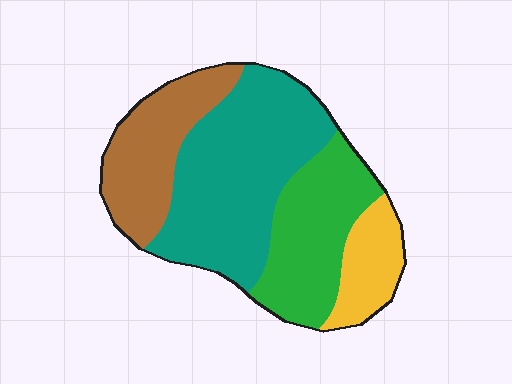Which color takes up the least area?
Yellow, at roughly 10%.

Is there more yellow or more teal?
Teal.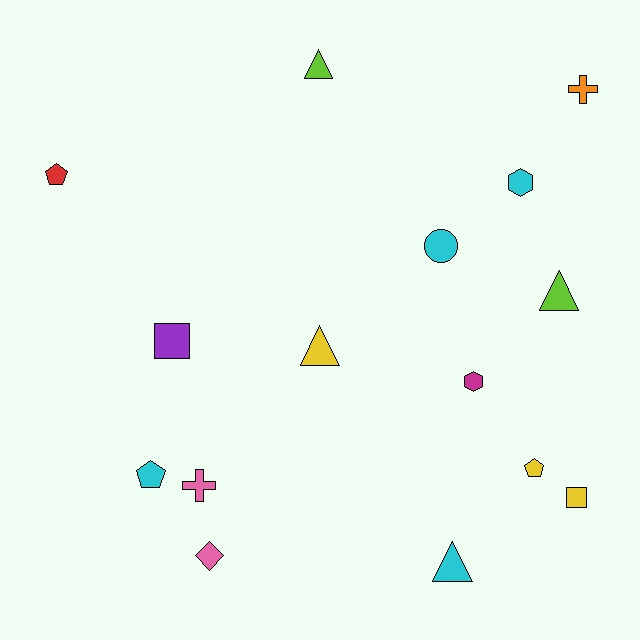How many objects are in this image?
There are 15 objects.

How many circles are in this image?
There is 1 circle.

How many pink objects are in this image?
There are 2 pink objects.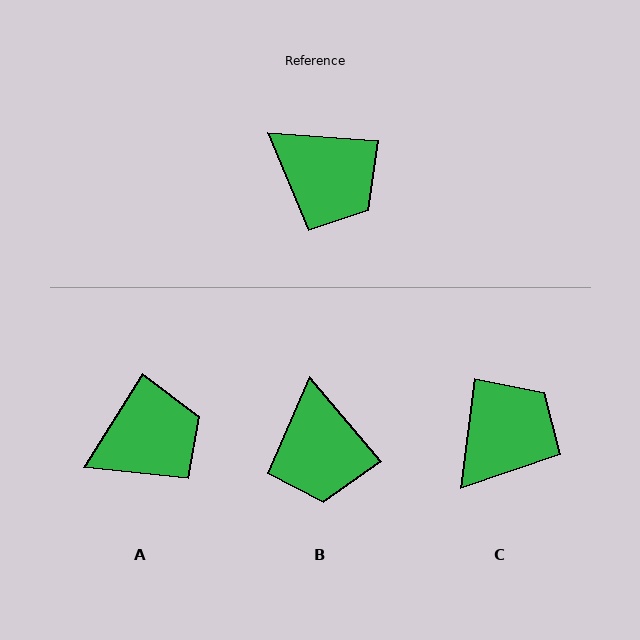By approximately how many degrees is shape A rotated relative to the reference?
Approximately 61 degrees counter-clockwise.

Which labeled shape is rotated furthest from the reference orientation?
C, about 87 degrees away.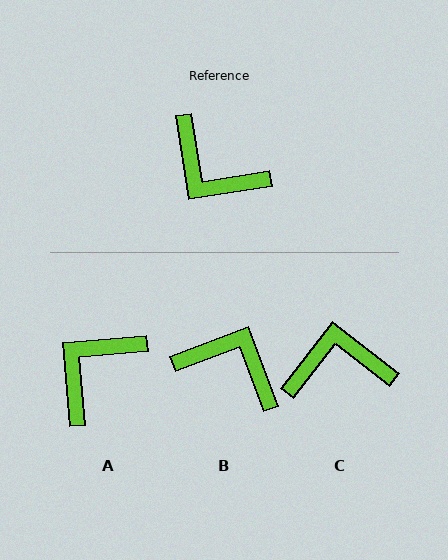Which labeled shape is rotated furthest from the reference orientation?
B, about 168 degrees away.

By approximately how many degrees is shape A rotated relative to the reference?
Approximately 94 degrees clockwise.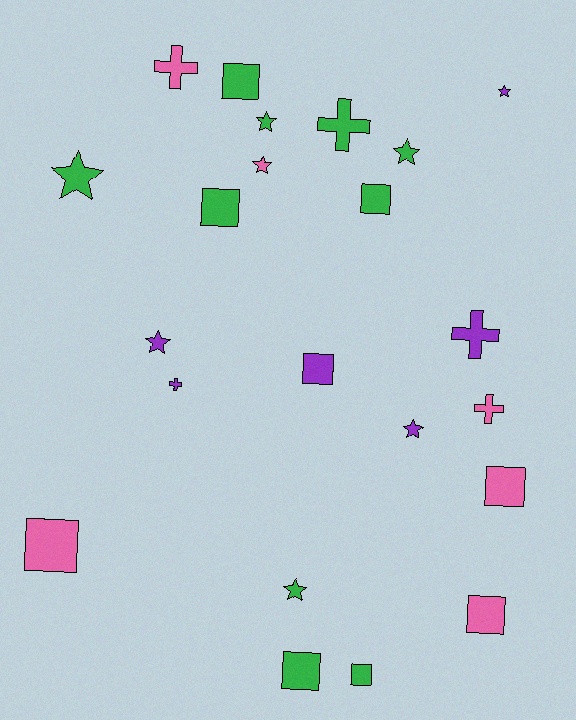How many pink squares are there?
There are 3 pink squares.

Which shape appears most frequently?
Square, with 9 objects.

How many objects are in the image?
There are 22 objects.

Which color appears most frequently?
Green, with 10 objects.